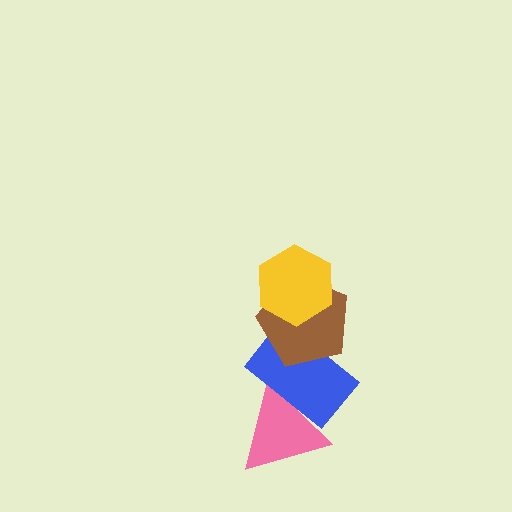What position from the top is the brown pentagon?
The brown pentagon is 2nd from the top.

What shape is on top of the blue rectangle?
The brown pentagon is on top of the blue rectangle.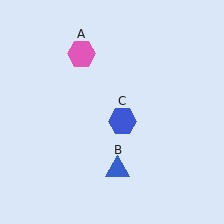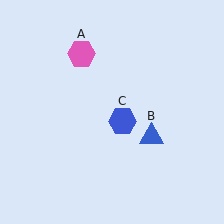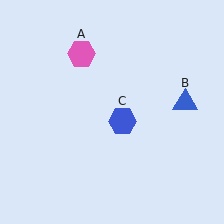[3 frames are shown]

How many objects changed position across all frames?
1 object changed position: blue triangle (object B).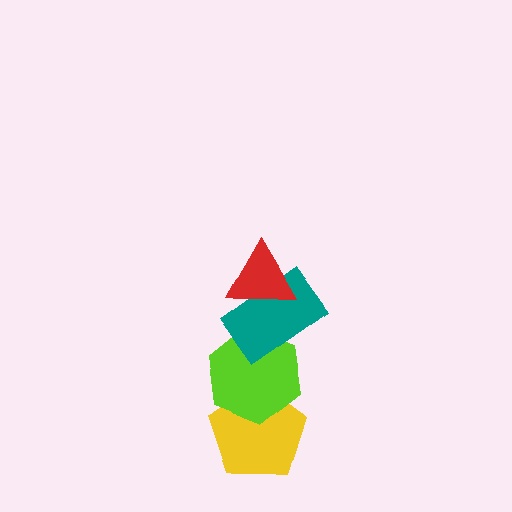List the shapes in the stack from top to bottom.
From top to bottom: the red triangle, the teal rectangle, the lime hexagon, the yellow pentagon.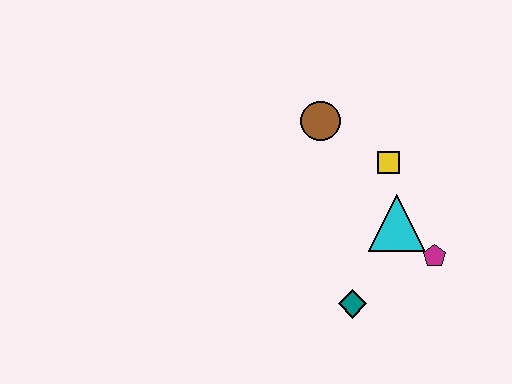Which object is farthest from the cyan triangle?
The brown circle is farthest from the cyan triangle.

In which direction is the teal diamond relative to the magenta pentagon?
The teal diamond is to the left of the magenta pentagon.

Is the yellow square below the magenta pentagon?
No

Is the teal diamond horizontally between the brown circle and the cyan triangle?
Yes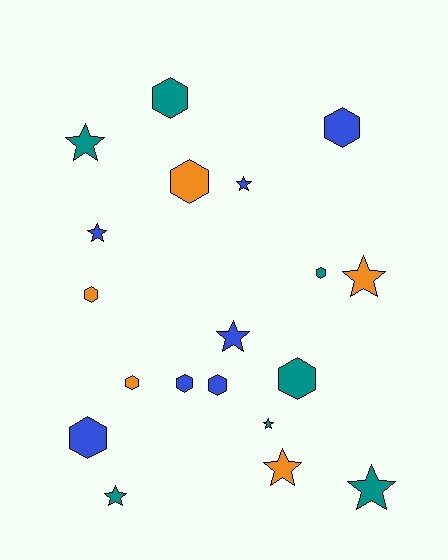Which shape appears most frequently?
Hexagon, with 10 objects.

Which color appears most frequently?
Teal, with 7 objects.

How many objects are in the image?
There are 19 objects.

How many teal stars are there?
There are 4 teal stars.